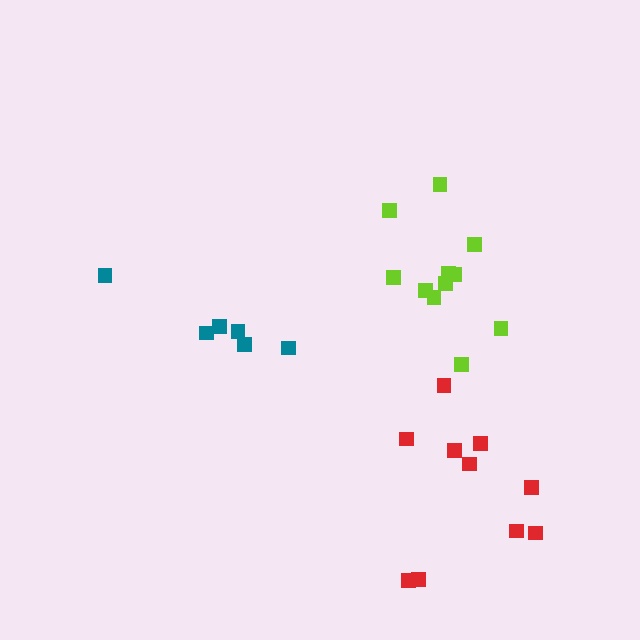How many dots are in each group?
Group 1: 6 dots, Group 2: 10 dots, Group 3: 11 dots (27 total).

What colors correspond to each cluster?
The clusters are colored: teal, red, lime.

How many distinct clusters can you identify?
There are 3 distinct clusters.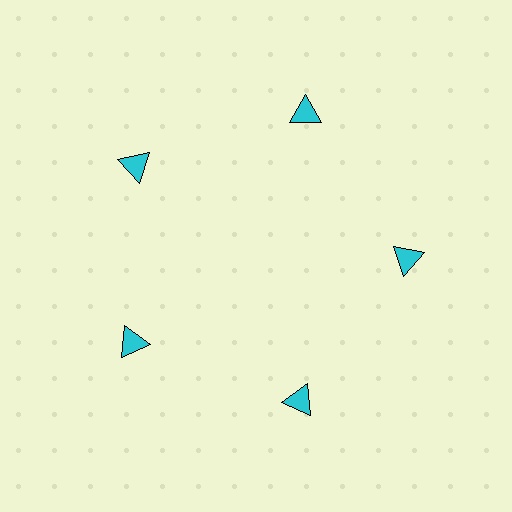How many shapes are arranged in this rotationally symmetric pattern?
There are 5 shapes, arranged in 5 groups of 1.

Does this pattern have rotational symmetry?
Yes, this pattern has 5-fold rotational symmetry. It looks the same after rotating 72 degrees around the center.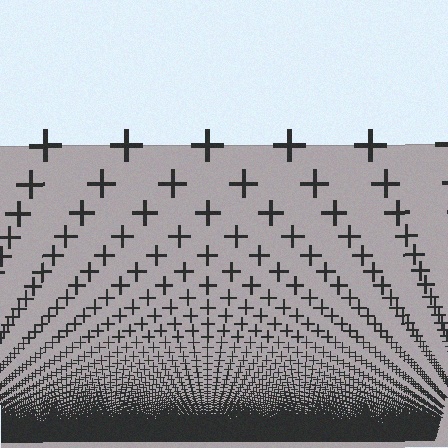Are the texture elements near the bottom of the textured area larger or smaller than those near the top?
Smaller. The gradient is inverted — elements near the bottom are smaller and denser.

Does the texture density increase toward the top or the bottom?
Density increases toward the bottom.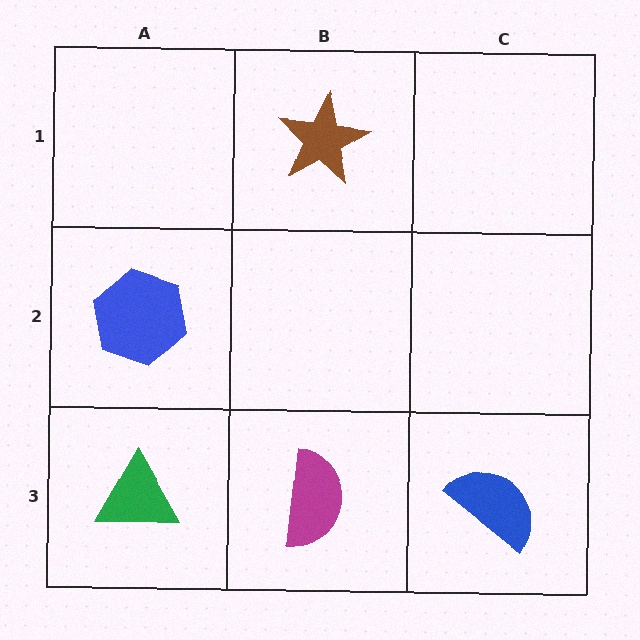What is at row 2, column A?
A blue hexagon.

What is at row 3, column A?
A green triangle.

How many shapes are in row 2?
1 shape.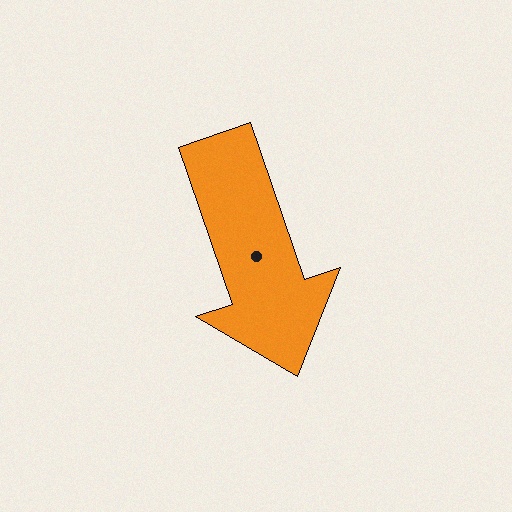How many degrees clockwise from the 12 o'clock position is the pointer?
Approximately 161 degrees.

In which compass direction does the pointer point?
South.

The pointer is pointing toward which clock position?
Roughly 5 o'clock.